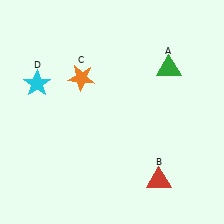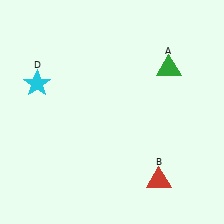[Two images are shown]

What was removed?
The orange star (C) was removed in Image 2.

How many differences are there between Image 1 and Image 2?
There is 1 difference between the two images.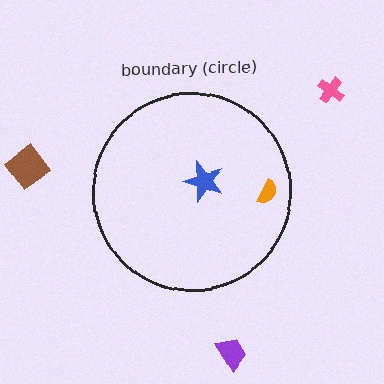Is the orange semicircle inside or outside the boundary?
Inside.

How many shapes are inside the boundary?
2 inside, 3 outside.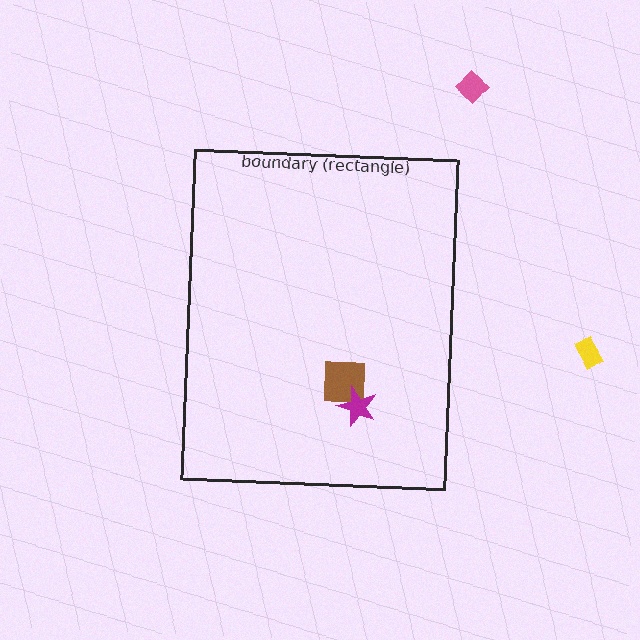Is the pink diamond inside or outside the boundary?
Outside.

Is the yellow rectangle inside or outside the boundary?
Outside.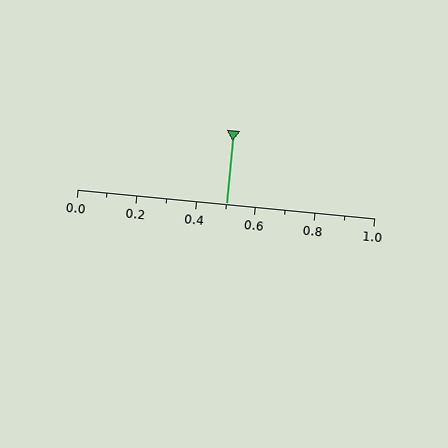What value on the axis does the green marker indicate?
The marker indicates approximately 0.5.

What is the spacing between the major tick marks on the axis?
The major ticks are spaced 0.2 apart.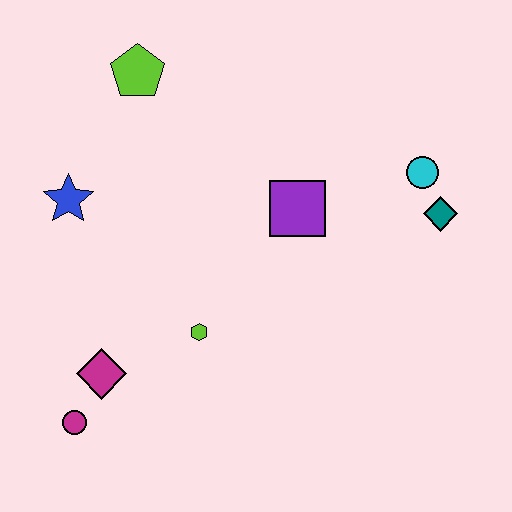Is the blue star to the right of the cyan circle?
No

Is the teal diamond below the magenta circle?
No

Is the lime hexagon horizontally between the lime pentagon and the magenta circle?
No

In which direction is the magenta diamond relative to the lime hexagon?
The magenta diamond is to the left of the lime hexagon.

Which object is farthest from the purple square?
The magenta circle is farthest from the purple square.